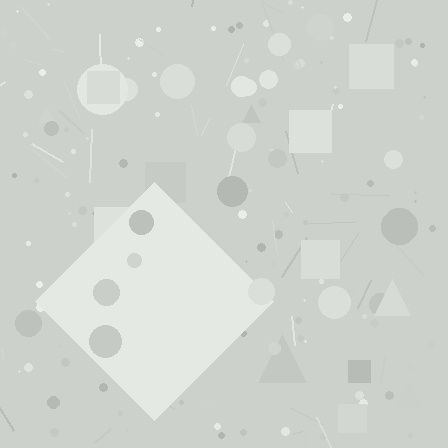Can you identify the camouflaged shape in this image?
The camouflaged shape is a diamond.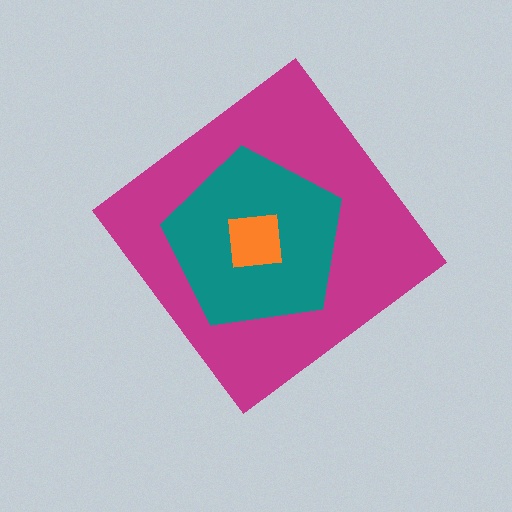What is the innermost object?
The orange square.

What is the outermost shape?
The magenta diamond.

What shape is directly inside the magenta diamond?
The teal pentagon.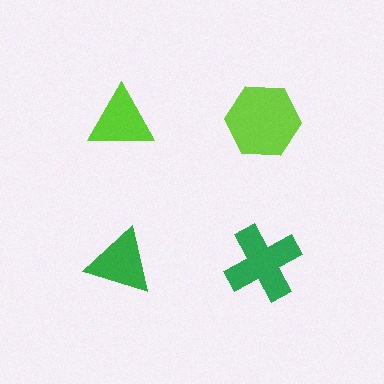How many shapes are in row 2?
2 shapes.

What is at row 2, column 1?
A green triangle.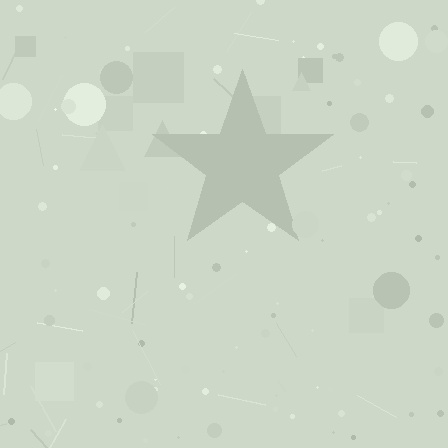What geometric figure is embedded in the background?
A star is embedded in the background.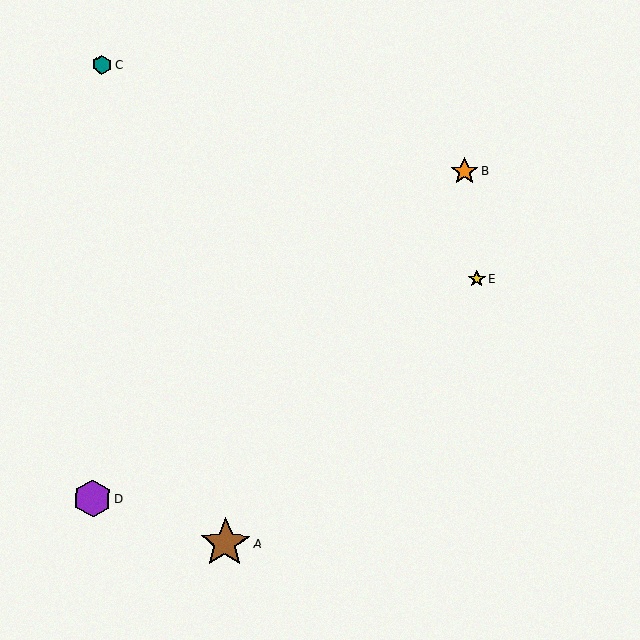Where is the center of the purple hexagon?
The center of the purple hexagon is at (93, 499).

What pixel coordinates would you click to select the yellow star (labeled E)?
Click at (477, 279) to select the yellow star E.